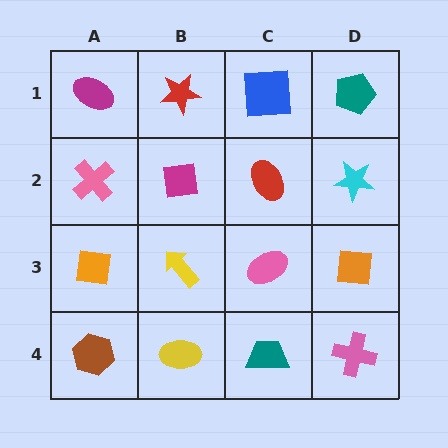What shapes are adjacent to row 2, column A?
A magenta ellipse (row 1, column A), an orange square (row 3, column A), a magenta square (row 2, column B).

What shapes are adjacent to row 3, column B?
A magenta square (row 2, column B), a yellow ellipse (row 4, column B), an orange square (row 3, column A), a pink ellipse (row 3, column C).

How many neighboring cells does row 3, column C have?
4.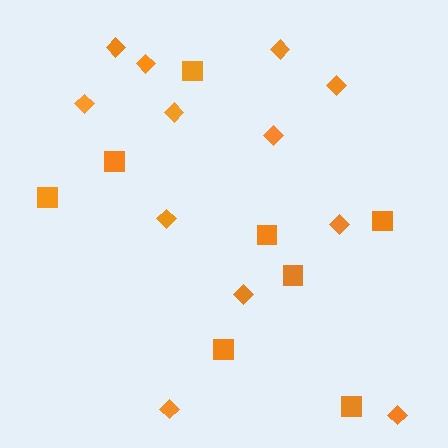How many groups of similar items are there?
There are 2 groups: one group of squares (8) and one group of diamonds (12).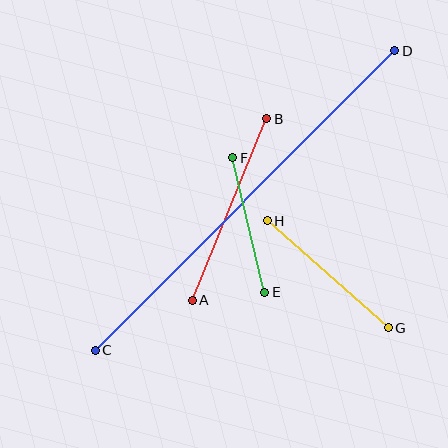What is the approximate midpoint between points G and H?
The midpoint is at approximately (328, 274) pixels.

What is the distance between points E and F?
The distance is approximately 138 pixels.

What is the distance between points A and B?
The distance is approximately 196 pixels.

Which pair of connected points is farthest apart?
Points C and D are farthest apart.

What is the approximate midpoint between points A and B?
The midpoint is at approximately (230, 210) pixels.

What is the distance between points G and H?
The distance is approximately 161 pixels.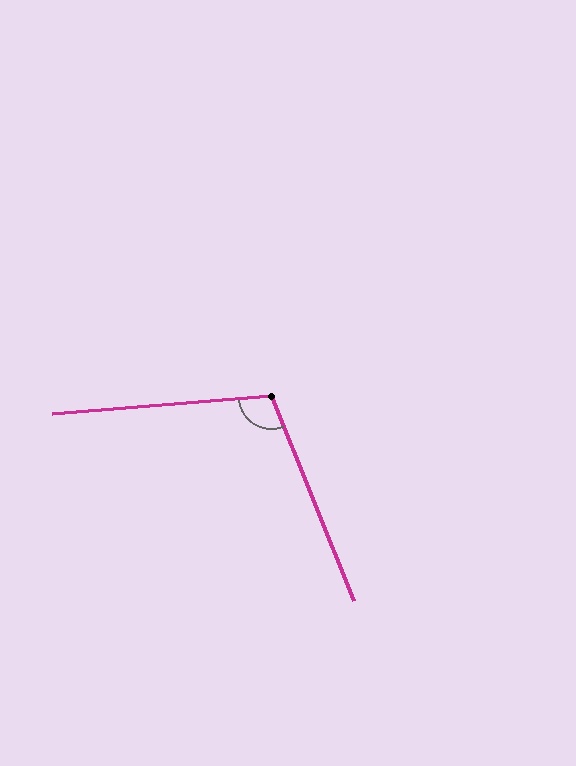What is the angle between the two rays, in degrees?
Approximately 107 degrees.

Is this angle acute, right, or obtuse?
It is obtuse.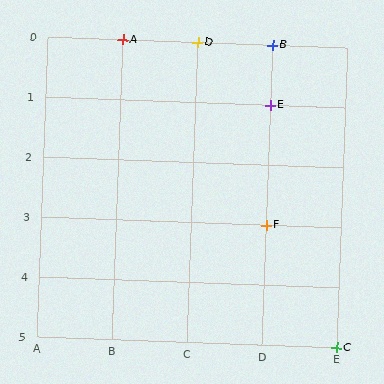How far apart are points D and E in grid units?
Points D and E are 1 column and 1 row apart (about 1.4 grid units diagonally).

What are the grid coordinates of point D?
Point D is at grid coordinates (C, 0).